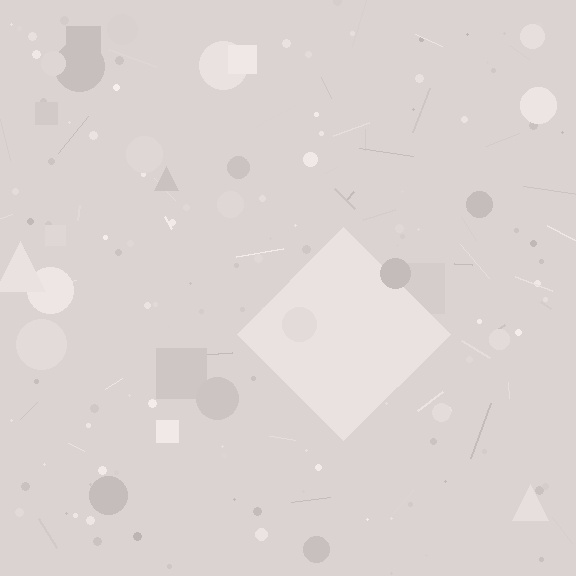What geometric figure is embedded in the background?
A diamond is embedded in the background.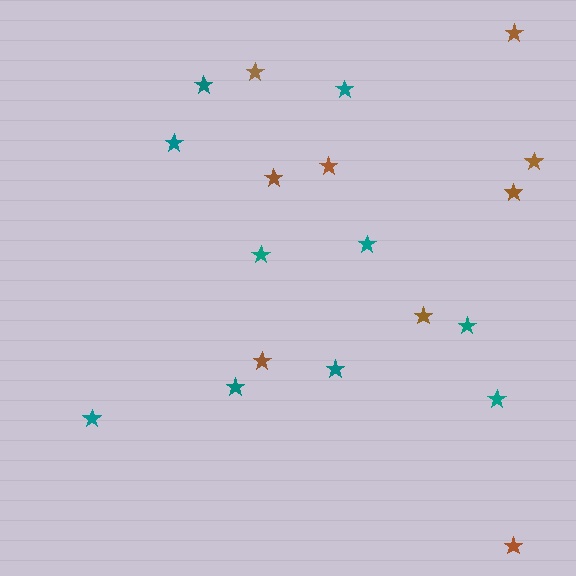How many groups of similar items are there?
There are 2 groups: one group of brown stars (9) and one group of teal stars (10).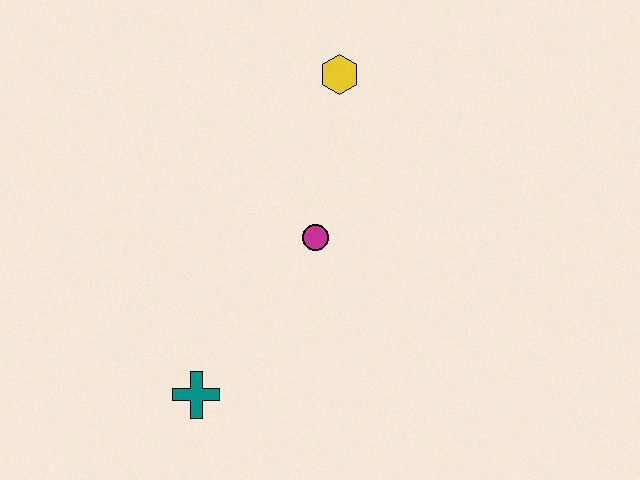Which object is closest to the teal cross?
The magenta circle is closest to the teal cross.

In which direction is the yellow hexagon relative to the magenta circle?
The yellow hexagon is above the magenta circle.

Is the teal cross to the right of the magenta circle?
No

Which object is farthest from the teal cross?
The yellow hexagon is farthest from the teal cross.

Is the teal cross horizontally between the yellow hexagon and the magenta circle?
No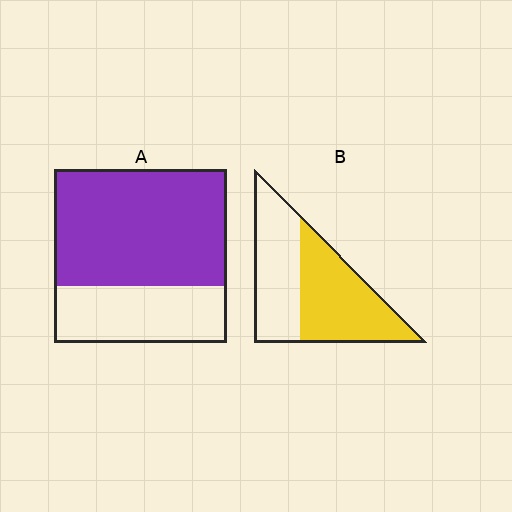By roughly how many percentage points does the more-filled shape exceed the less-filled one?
By roughly 15 percentage points (A over B).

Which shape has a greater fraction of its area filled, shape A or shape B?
Shape A.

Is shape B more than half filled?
Roughly half.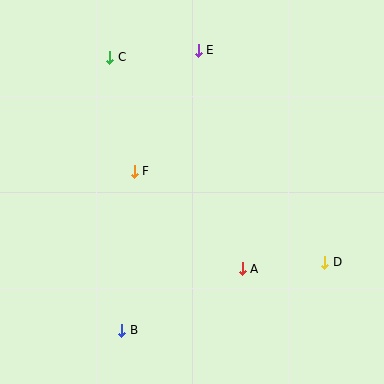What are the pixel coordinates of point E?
Point E is at (198, 50).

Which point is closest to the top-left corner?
Point C is closest to the top-left corner.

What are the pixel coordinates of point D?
Point D is at (325, 262).